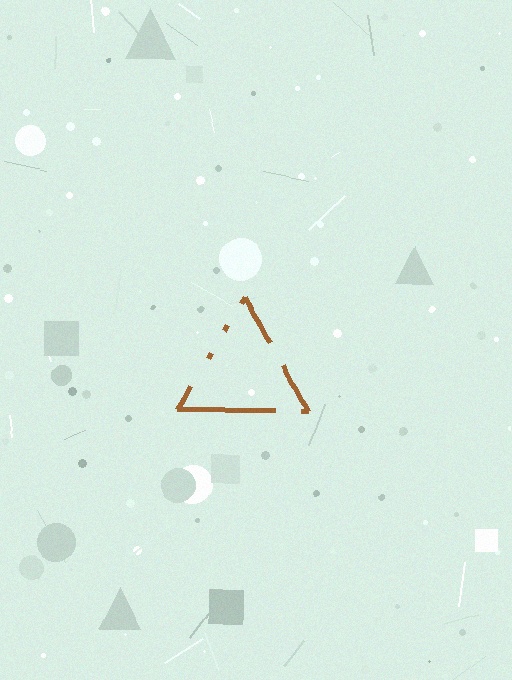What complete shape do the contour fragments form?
The contour fragments form a triangle.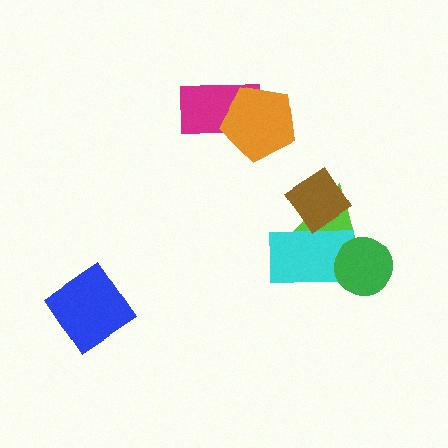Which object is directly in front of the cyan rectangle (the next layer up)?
The green circle is directly in front of the cyan rectangle.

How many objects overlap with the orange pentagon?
1 object overlaps with the orange pentagon.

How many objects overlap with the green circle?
2 objects overlap with the green circle.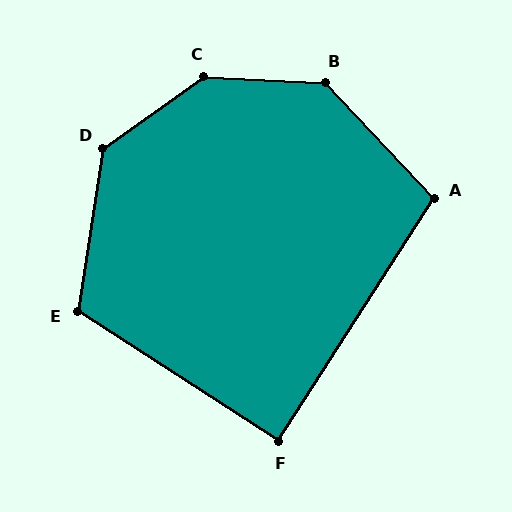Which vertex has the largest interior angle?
C, at approximately 142 degrees.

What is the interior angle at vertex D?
Approximately 135 degrees (obtuse).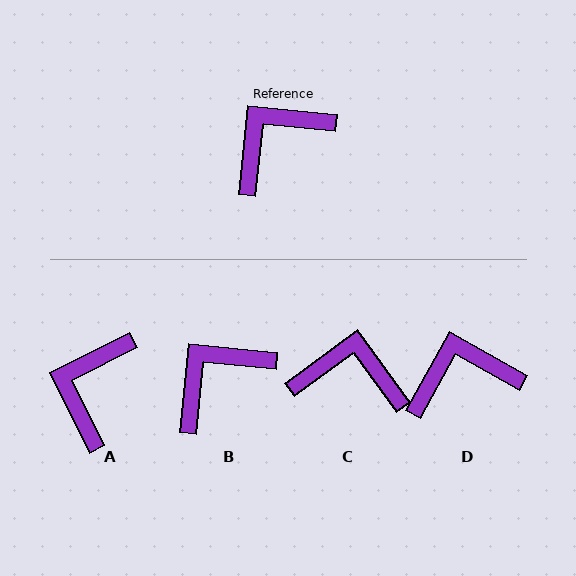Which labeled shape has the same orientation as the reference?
B.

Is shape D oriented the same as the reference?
No, it is off by about 23 degrees.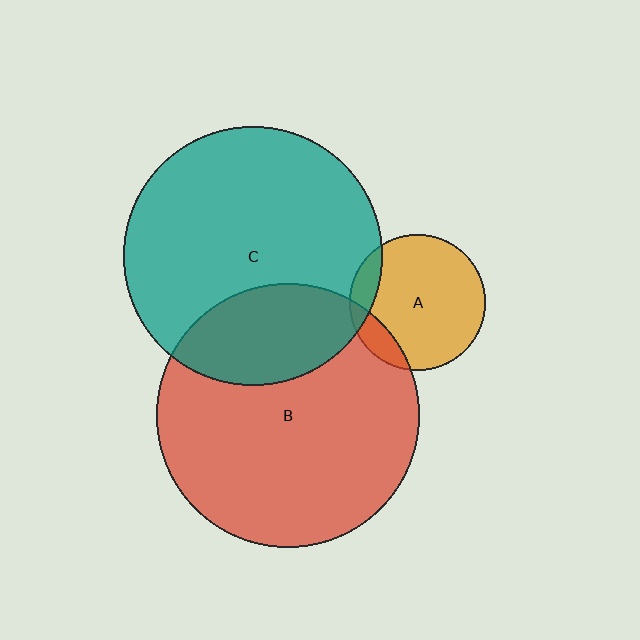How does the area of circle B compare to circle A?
Approximately 3.8 times.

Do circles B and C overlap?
Yes.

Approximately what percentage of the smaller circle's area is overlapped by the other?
Approximately 25%.